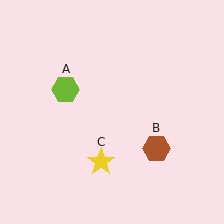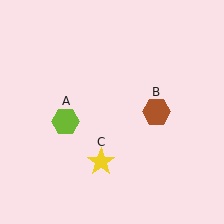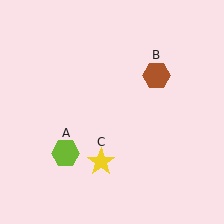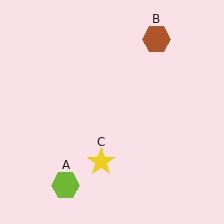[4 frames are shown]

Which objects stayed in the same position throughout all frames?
Yellow star (object C) remained stationary.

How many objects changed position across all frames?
2 objects changed position: lime hexagon (object A), brown hexagon (object B).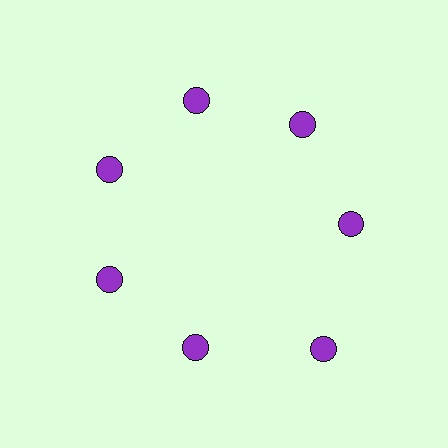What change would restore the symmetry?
The symmetry would be restored by moving it inward, back onto the ring so that all 7 circles sit at equal angles and equal distance from the center.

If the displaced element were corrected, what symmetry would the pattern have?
It would have 7-fold rotational symmetry — the pattern would map onto itself every 51 degrees.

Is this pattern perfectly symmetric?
No. The 7 purple circles are arranged in a ring, but one element near the 5 o'clock position is pushed outward from the center, breaking the 7-fold rotational symmetry.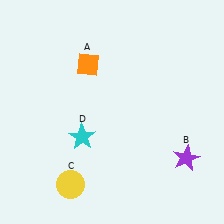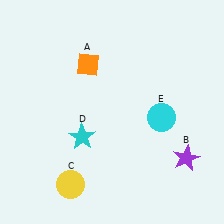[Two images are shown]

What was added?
A cyan circle (E) was added in Image 2.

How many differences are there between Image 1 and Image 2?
There is 1 difference between the two images.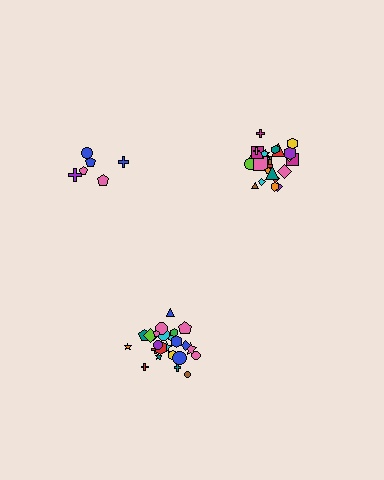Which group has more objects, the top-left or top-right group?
The top-right group.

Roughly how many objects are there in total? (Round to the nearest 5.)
Roughly 55 objects in total.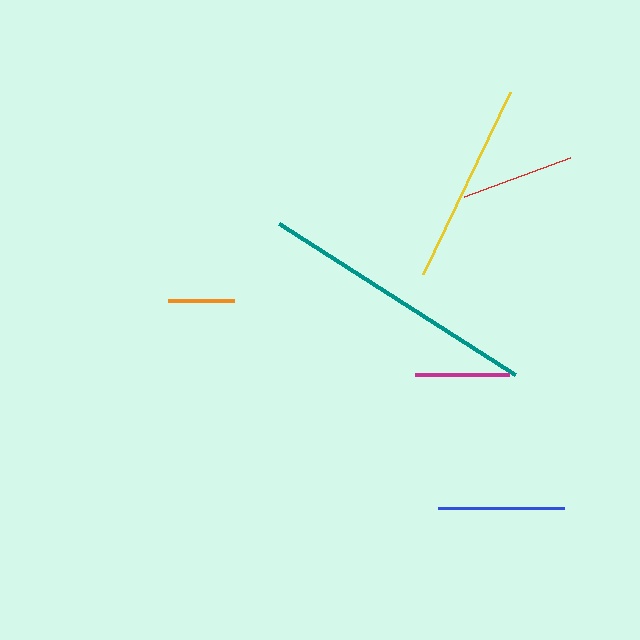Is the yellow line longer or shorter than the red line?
The yellow line is longer than the red line.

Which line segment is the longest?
The teal line is the longest at approximately 280 pixels.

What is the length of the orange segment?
The orange segment is approximately 66 pixels long.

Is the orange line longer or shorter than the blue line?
The blue line is longer than the orange line.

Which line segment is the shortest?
The orange line is the shortest at approximately 66 pixels.